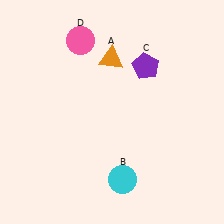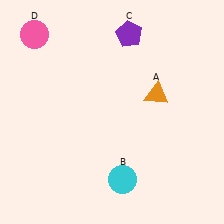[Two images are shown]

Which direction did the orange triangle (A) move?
The orange triangle (A) moved right.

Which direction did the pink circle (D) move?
The pink circle (D) moved left.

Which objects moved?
The objects that moved are: the orange triangle (A), the purple pentagon (C), the pink circle (D).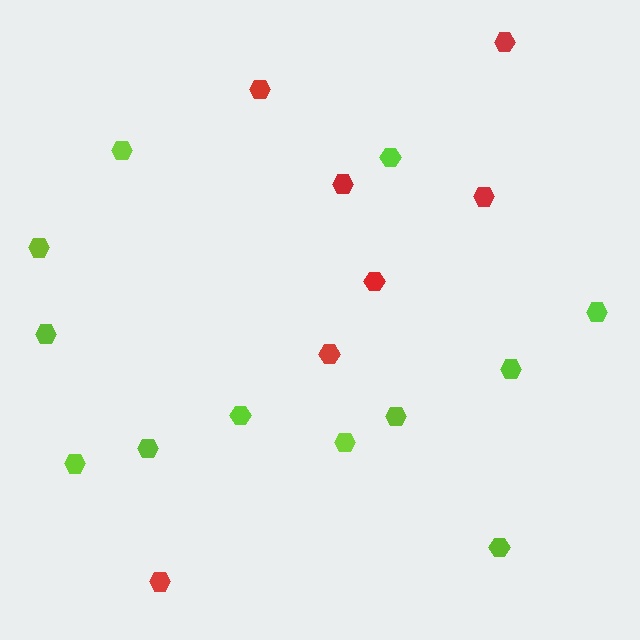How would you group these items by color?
There are 2 groups: one group of red hexagons (7) and one group of lime hexagons (12).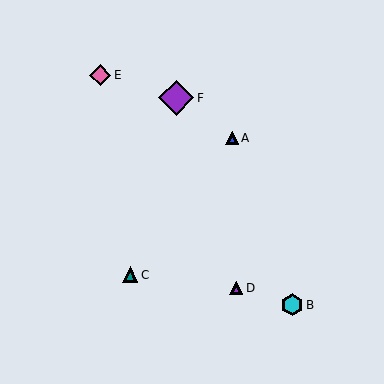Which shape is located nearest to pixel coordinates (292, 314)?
The cyan hexagon (labeled B) at (292, 305) is nearest to that location.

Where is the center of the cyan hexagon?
The center of the cyan hexagon is at (292, 305).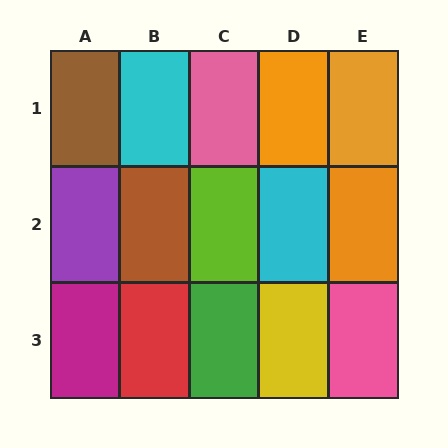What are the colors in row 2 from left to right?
Purple, brown, lime, cyan, orange.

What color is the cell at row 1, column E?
Orange.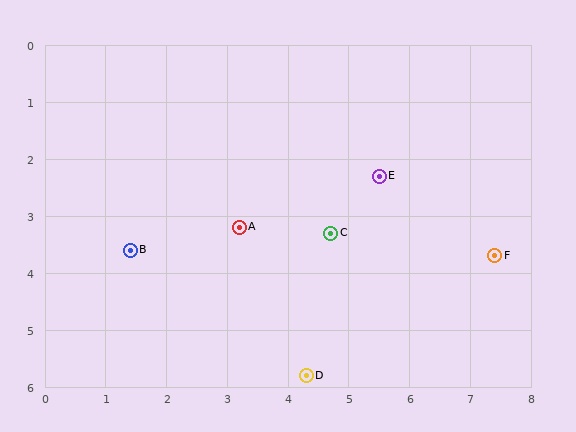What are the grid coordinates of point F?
Point F is at approximately (7.4, 3.7).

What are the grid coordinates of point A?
Point A is at approximately (3.2, 3.2).